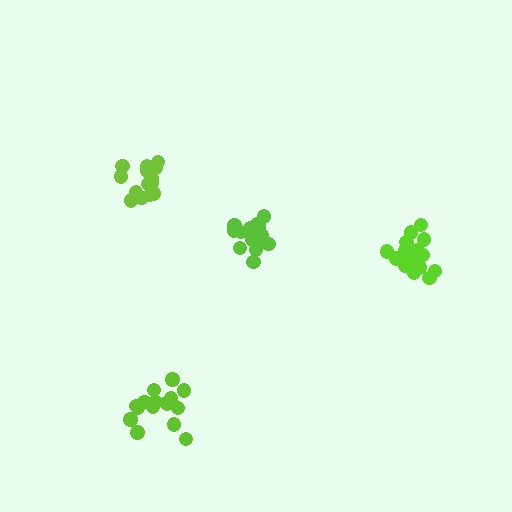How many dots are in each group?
Group 1: 18 dots, Group 2: 15 dots, Group 3: 16 dots, Group 4: 20 dots (69 total).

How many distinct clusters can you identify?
There are 4 distinct clusters.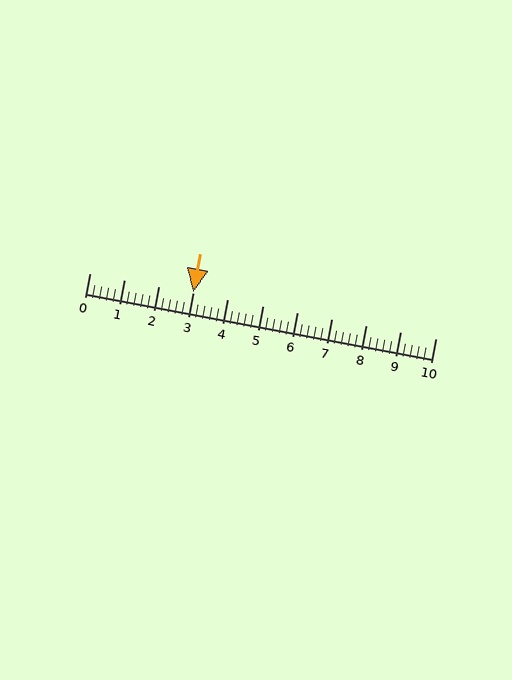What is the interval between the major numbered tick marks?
The major tick marks are spaced 1 units apart.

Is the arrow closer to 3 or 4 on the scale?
The arrow is closer to 3.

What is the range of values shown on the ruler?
The ruler shows values from 0 to 10.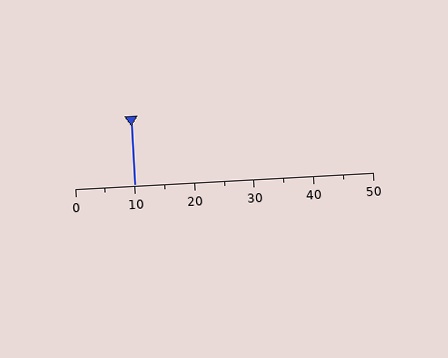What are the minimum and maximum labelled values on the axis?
The axis runs from 0 to 50.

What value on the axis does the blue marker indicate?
The marker indicates approximately 10.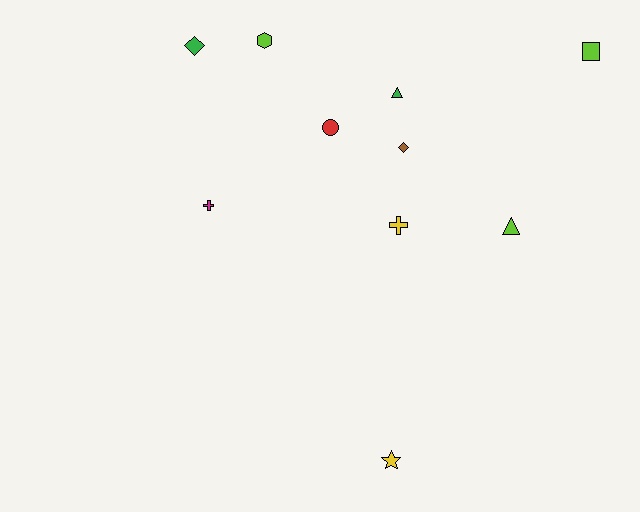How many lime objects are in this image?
There are 3 lime objects.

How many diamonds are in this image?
There are 2 diamonds.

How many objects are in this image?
There are 10 objects.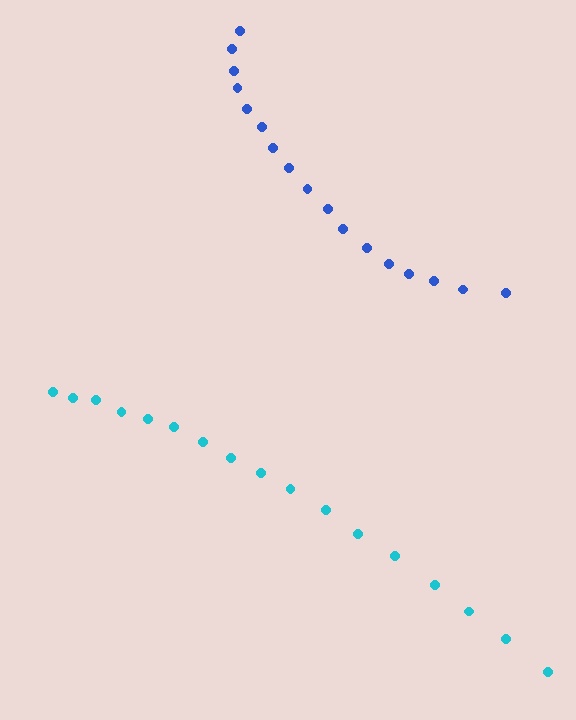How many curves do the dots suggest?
There are 2 distinct paths.